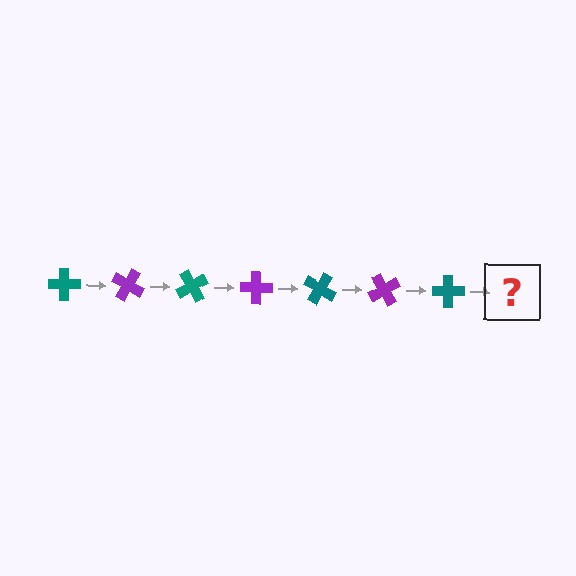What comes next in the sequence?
The next element should be a purple cross, rotated 210 degrees from the start.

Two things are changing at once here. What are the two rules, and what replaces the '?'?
The two rules are that it rotates 30 degrees each step and the color cycles through teal and purple. The '?' should be a purple cross, rotated 210 degrees from the start.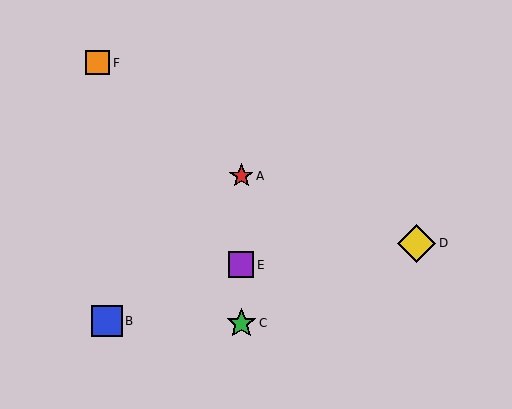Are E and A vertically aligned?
Yes, both are at x≈241.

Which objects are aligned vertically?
Objects A, C, E are aligned vertically.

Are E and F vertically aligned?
No, E is at x≈241 and F is at x≈98.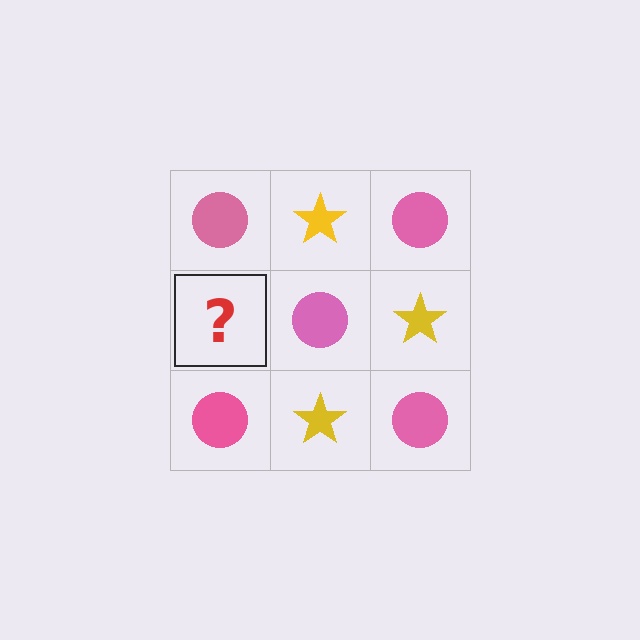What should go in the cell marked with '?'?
The missing cell should contain a yellow star.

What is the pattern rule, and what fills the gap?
The rule is that it alternates pink circle and yellow star in a checkerboard pattern. The gap should be filled with a yellow star.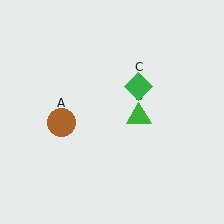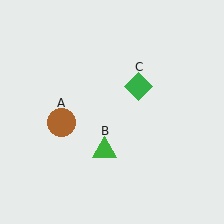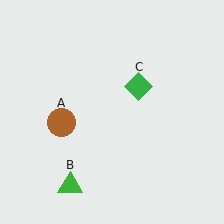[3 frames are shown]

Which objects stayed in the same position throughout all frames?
Brown circle (object A) and green diamond (object C) remained stationary.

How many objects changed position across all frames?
1 object changed position: green triangle (object B).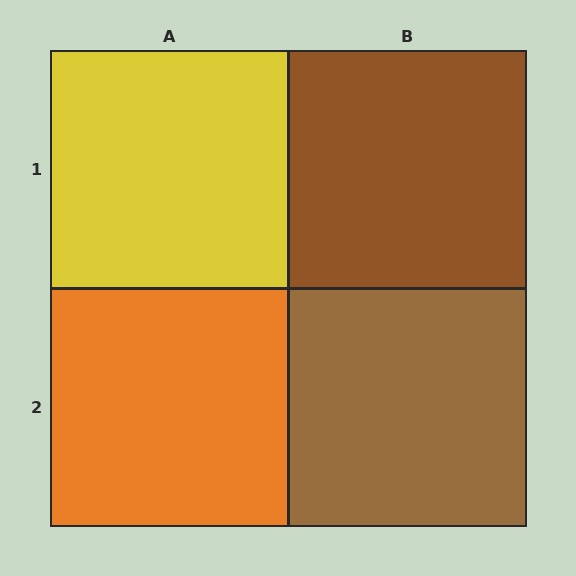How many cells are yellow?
1 cell is yellow.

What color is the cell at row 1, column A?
Yellow.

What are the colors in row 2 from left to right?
Orange, brown.